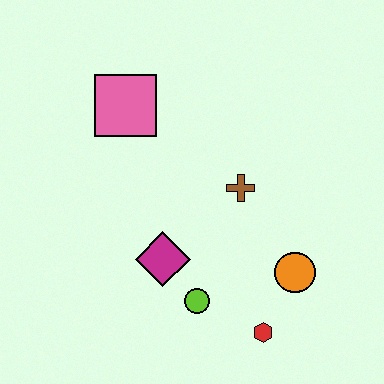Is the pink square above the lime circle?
Yes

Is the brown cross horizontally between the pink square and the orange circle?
Yes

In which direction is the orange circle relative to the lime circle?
The orange circle is to the right of the lime circle.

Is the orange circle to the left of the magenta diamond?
No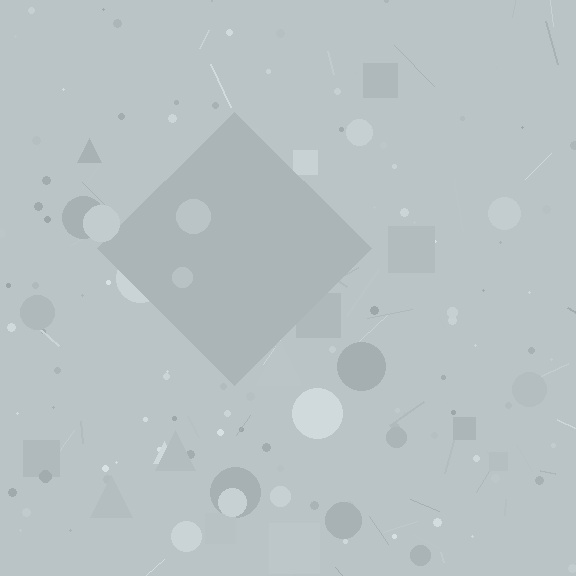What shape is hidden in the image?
A diamond is hidden in the image.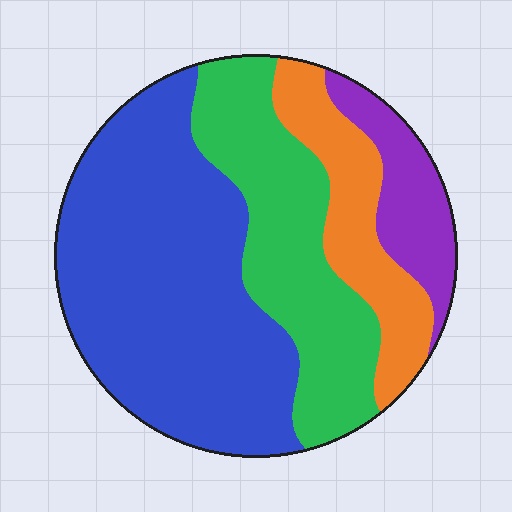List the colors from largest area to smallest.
From largest to smallest: blue, green, orange, purple.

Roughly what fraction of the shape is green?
Green covers around 25% of the shape.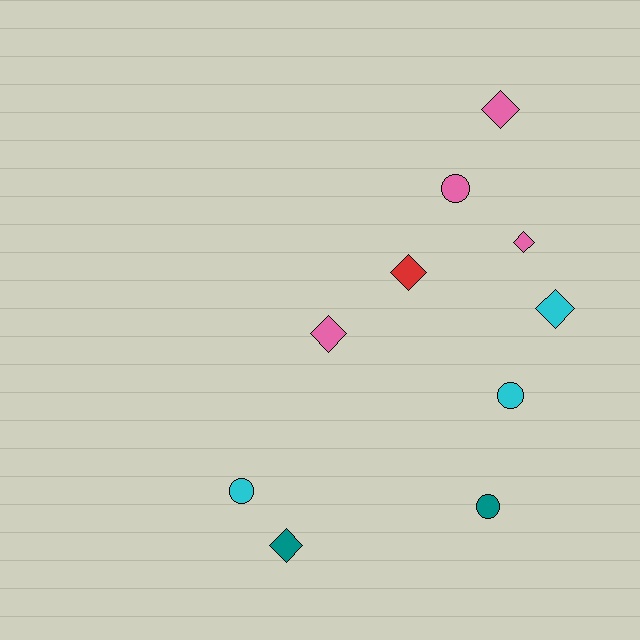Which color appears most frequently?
Pink, with 4 objects.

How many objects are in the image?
There are 10 objects.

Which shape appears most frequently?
Diamond, with 6 objects.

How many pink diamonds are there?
There are 3 pink diamonds.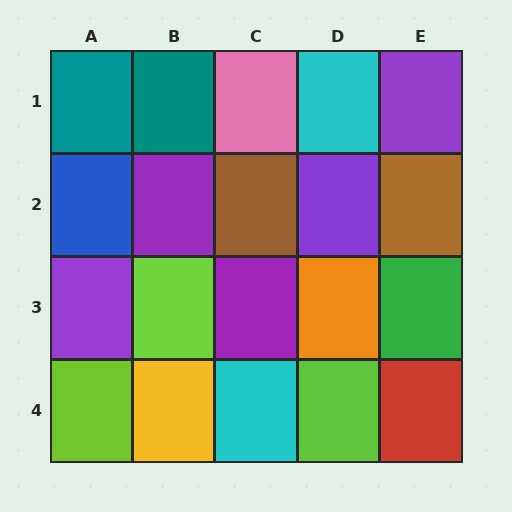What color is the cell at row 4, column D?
Lime.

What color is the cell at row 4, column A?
Lime.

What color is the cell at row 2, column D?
Purple.